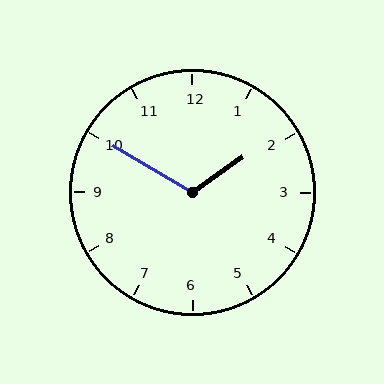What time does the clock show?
1:50.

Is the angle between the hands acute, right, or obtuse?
It is obtuse.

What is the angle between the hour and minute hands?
Approximately 115 degrees.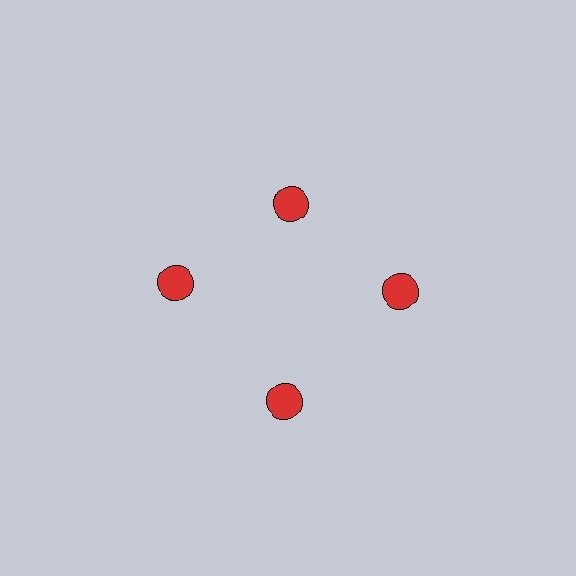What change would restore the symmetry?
The symmetry would be restored by moving it outward, back onto the ring so that all 4 circles sit at equal angles and equal distance from the center.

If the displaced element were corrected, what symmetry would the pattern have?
It would have 4-fold rotational symmetry — the pattern would map onto itself every 90 degrees.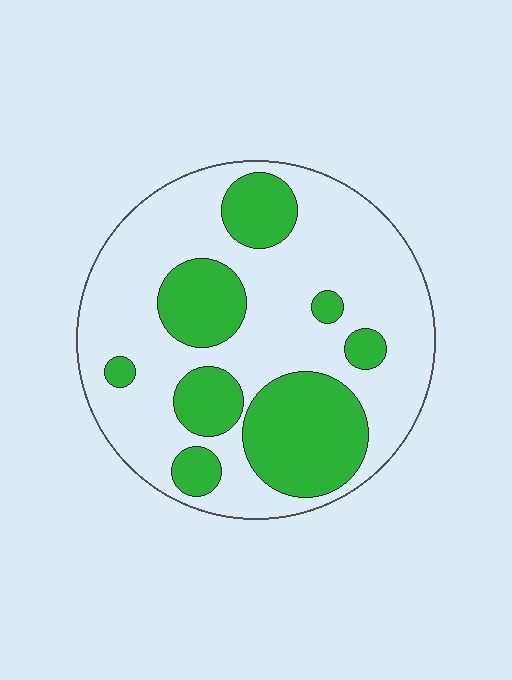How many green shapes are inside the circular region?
8.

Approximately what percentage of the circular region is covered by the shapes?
Approximately 30%.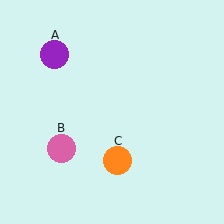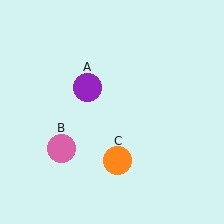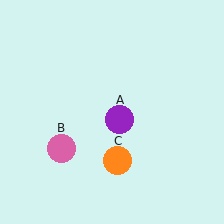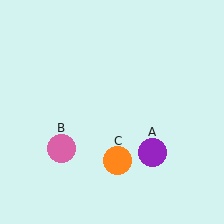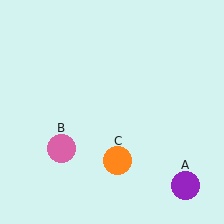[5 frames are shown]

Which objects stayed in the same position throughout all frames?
Pink circle (object B) and orange circle (object C) remained stationary.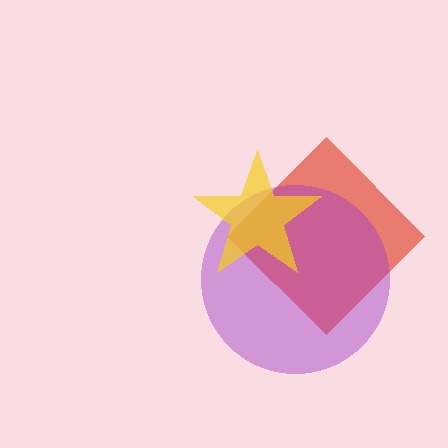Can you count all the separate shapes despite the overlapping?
Yes, there are 3 separate shapes.